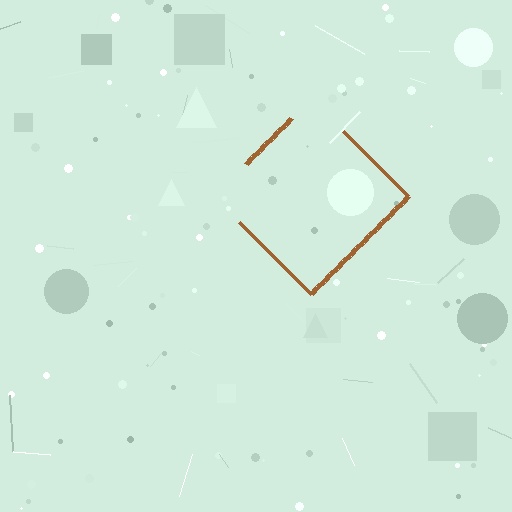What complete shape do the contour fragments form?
The contour fragments form a diamond.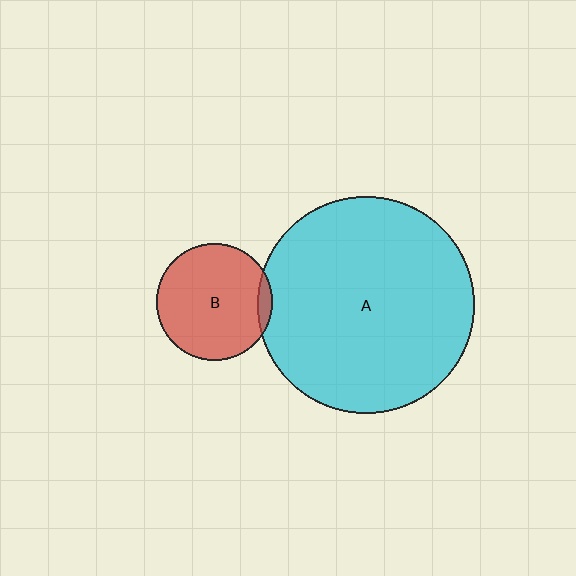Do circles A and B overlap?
Yes.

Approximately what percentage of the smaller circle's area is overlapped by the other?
Approximately 5%.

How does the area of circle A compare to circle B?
Approximately 3.5 times.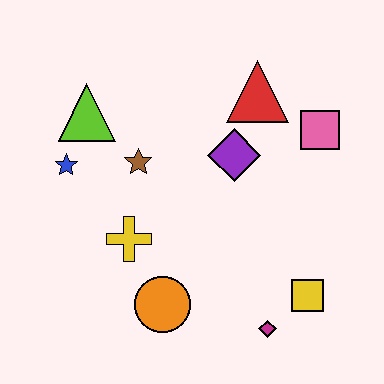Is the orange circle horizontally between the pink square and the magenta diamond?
No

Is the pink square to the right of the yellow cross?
Yes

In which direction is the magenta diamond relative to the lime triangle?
The magenta diamond is below the lime triangle.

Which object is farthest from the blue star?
The yellow square is farthest from the blue star.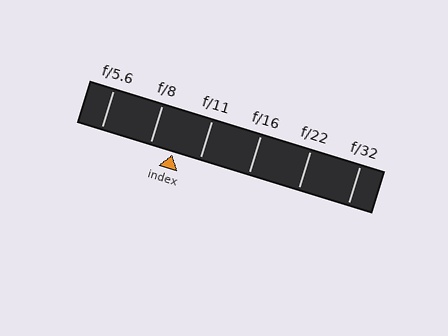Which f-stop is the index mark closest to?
The index mark is closest to f/8.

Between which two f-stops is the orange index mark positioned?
The index mark is between f/8 and f/11.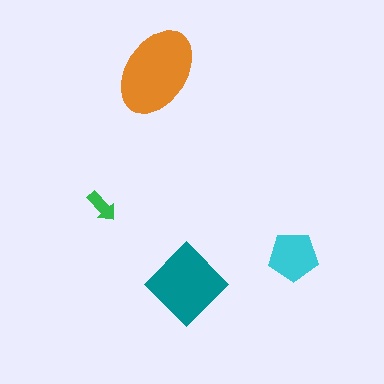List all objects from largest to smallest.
The orange ellipse, the teal diamond, the cyan pentagon, the green arrow.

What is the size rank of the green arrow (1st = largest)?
4th.